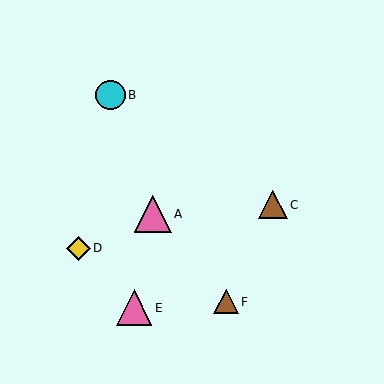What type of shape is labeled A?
Shape A is a pink triangle.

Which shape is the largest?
The pink triangle (labeled A) is the largest.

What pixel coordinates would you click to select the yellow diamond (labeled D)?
Click at (78, 248) to select the yellow diamond D.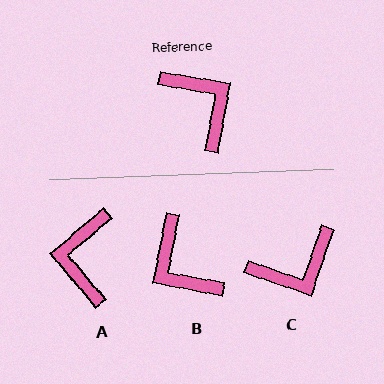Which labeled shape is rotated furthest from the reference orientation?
B, about 179 degrees away.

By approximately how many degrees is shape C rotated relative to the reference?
Approximately 99 degrees clockwise.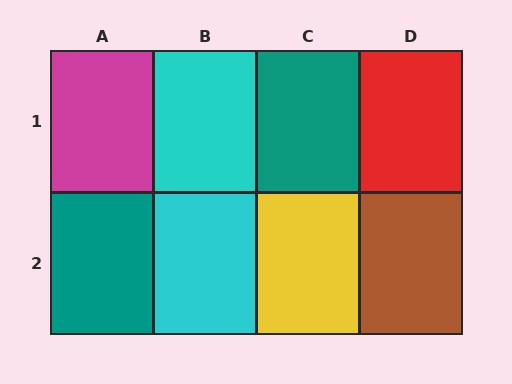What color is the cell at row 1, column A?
Magenta.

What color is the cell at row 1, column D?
Red.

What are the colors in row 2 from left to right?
Teal, cyan, yellow, brown.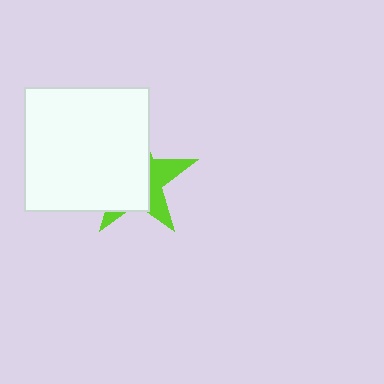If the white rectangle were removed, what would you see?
You would see the complete lime star.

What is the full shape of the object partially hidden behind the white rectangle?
The partially hidden object is a lime star.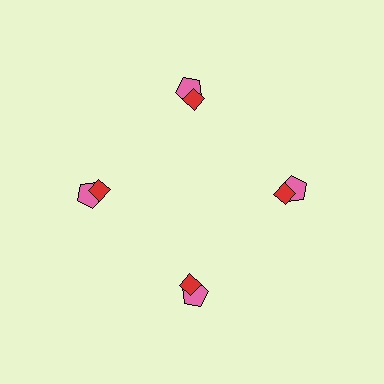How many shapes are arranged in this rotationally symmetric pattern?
There are 8 shapes, arranged in 4 groups of 2.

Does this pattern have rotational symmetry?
Yes, this pattern has 4-fold rotational symmetry. It looks the same after rotating 90 degrees around the center.